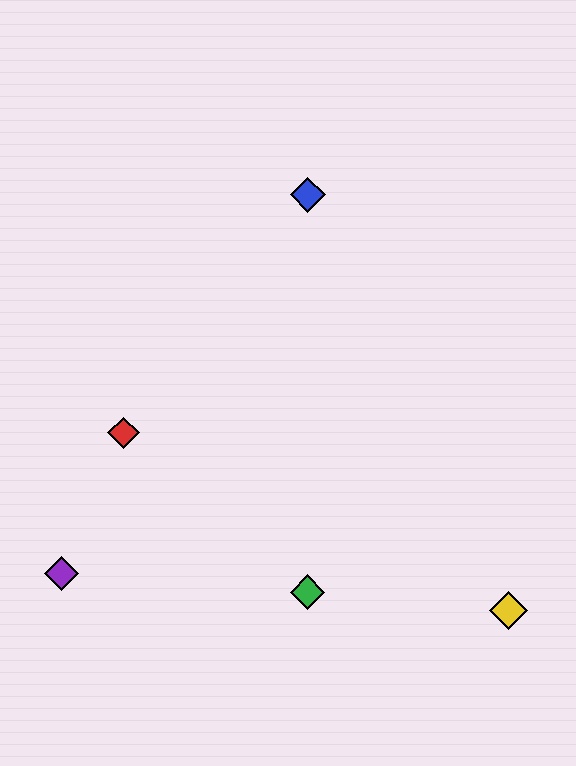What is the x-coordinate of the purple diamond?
The purple diamond is at x≈62.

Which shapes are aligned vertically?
The blue diamond, the green diamond are aligned vertically.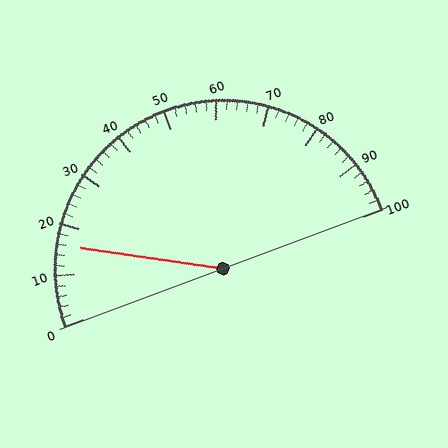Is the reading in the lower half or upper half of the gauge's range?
The reading is in the lower half of the range (0 to 100).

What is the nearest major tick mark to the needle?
The nearest major tick mark is 20.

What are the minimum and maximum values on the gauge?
The gauge ranges from 0 to 100.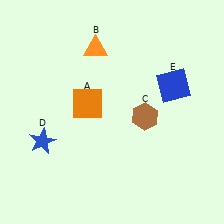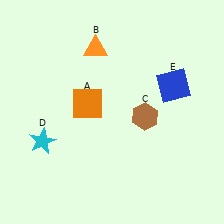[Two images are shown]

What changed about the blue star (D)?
In Image 1, D is blue. In Image 2, it changed to cyan.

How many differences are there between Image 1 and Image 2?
There is 1 difference between the two images.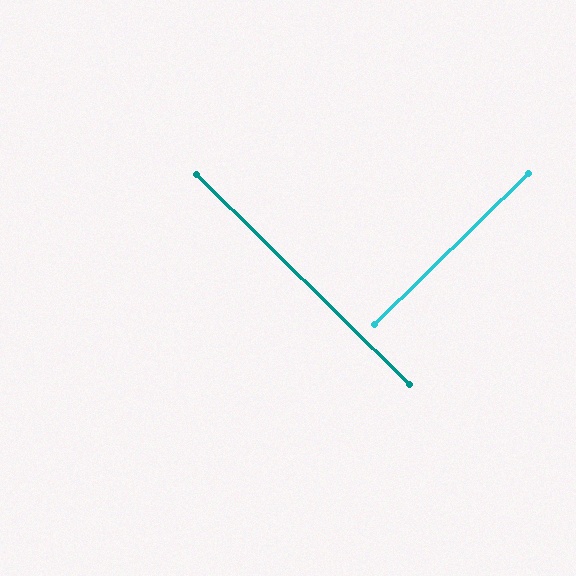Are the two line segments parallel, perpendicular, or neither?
Perpendicular — they meet at approximately 89°.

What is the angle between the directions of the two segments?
Approximately 89 degrees.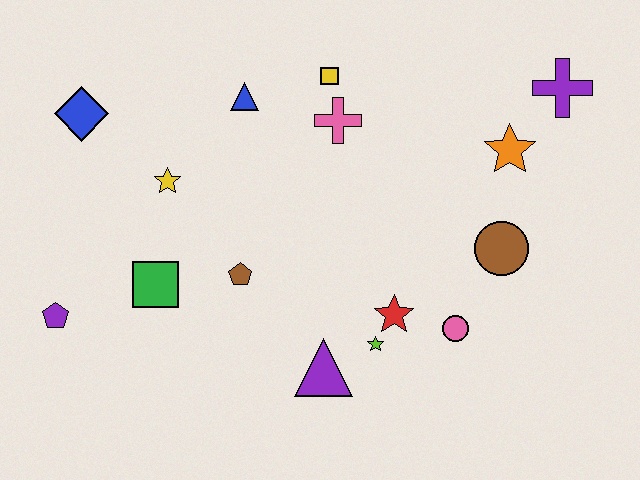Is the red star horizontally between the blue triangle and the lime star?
No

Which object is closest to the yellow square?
The pink cross is closest to the yellow square.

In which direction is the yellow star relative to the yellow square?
The yellow star is to the left of the yellow square.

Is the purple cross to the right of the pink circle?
Yes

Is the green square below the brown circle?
Yes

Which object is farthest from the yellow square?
The purple pentagon is farthest from the yellow square.